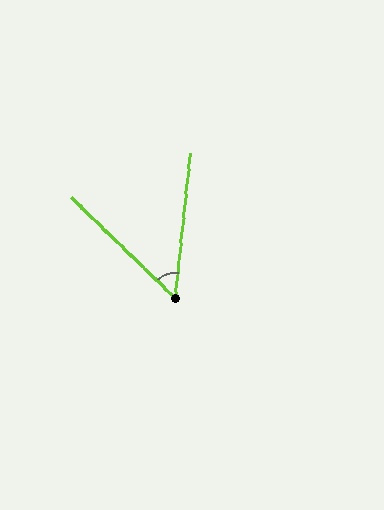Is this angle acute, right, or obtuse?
It is acute.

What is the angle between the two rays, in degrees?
Approximately 52 degrees.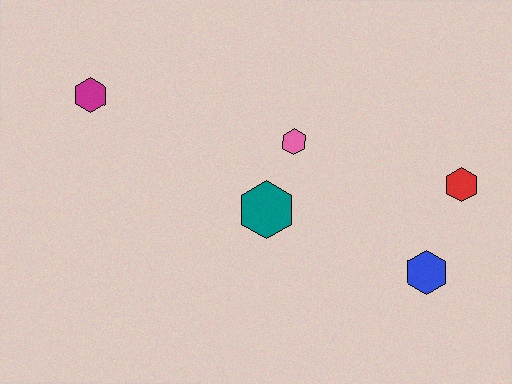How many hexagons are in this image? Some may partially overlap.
There are 5 hexagons.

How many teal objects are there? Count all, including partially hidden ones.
There is 1 teal object.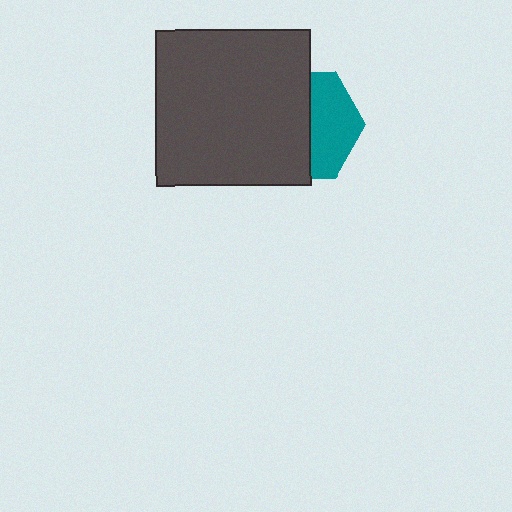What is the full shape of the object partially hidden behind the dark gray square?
The partially hidden object is a teal hexagon.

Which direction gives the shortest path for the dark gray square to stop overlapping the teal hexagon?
Moving left gives the shortest separation.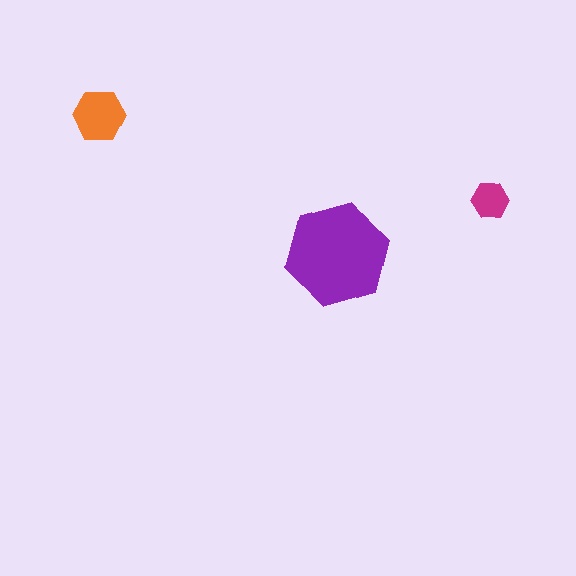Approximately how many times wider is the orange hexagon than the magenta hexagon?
About 1.5 times wider.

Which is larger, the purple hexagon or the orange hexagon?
The purple one.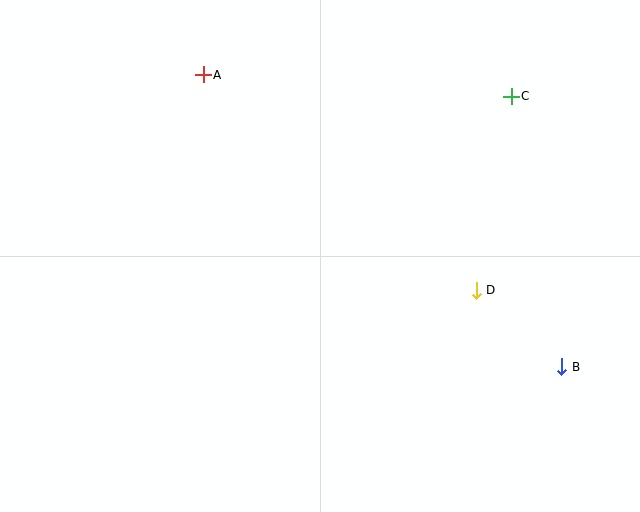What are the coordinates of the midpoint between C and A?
The midpoint between C and A is at (357, 86).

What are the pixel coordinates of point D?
Point D is at (476, 290).